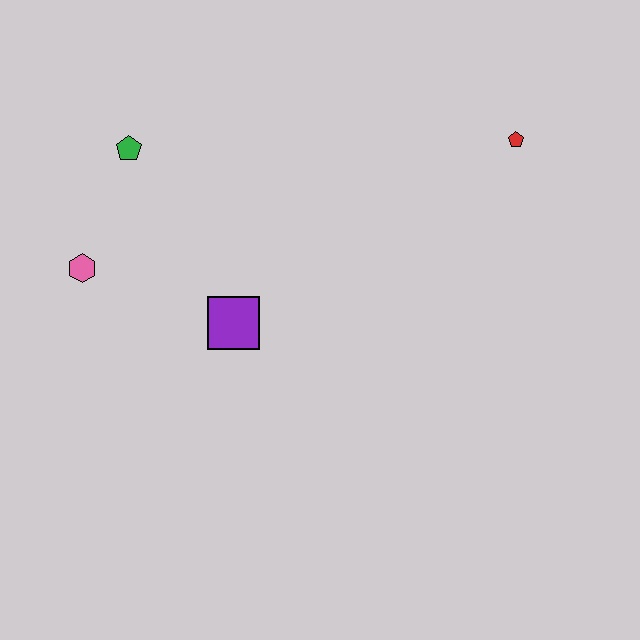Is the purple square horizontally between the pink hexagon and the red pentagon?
Yes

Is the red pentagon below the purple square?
No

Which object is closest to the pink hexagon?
The green pentagon is closest to the pink hexagon.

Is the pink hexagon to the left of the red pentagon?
Yes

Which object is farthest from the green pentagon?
The red pentagon is farthest from the green pentagon.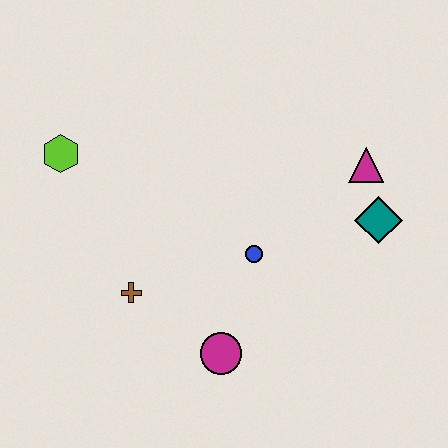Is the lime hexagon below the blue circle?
No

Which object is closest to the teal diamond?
The magenta triangle is closest to the teal diamond.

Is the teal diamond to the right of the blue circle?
Yes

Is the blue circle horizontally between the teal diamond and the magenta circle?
Yes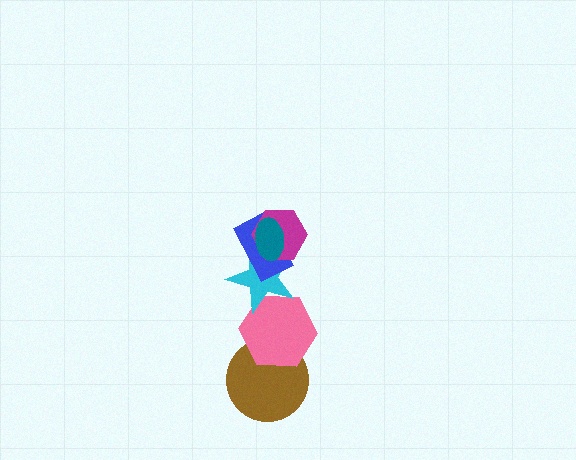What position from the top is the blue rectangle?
The blue rectangle is 3rd from the top.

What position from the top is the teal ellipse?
The teal ellipse is 1st from the top.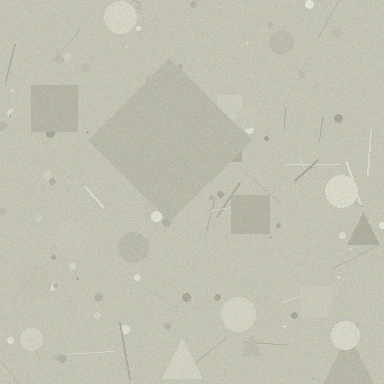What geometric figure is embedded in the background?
A diamond is embedded in the background.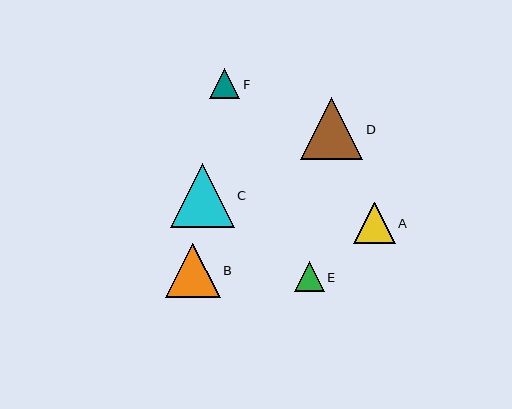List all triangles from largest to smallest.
From largest to smallest: C, D, B, A, F, E.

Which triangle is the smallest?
Triangle E is the smallest with a size of approximately 30 pixels.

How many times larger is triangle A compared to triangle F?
Triangle A is approximately 1.4 times the size of triangle F.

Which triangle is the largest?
Triangle C is the largest with a size of approximately 64 pixels.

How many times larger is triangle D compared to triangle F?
Triangle D is approximately 2.1 times the size of triangle F.